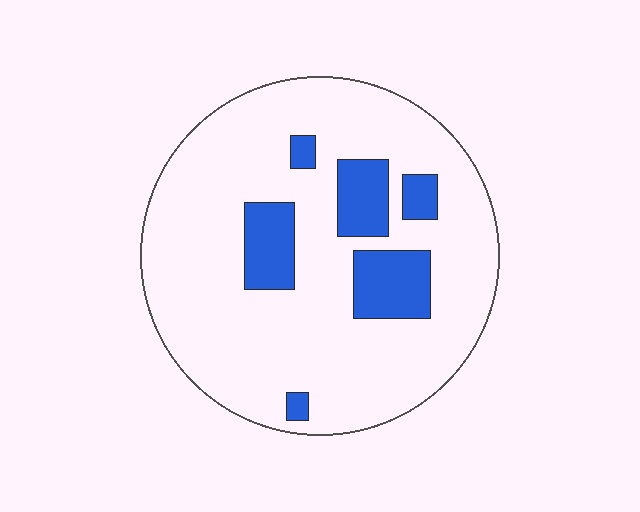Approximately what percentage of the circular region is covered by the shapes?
Approximately 15%.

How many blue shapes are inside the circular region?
6.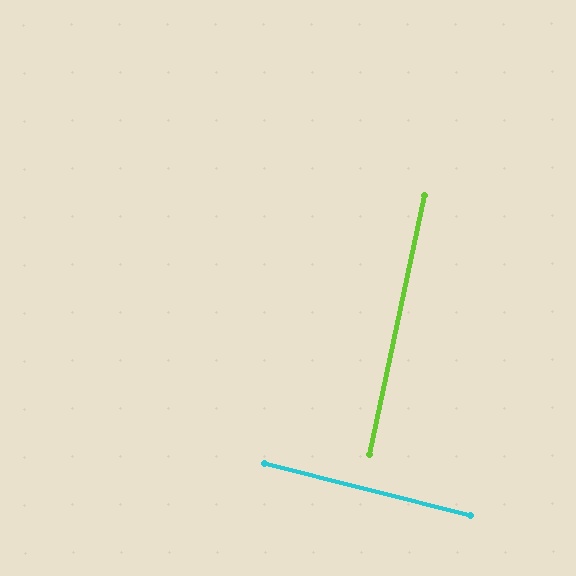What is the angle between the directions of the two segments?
Approximately 88 degrees.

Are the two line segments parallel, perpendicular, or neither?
Perpendicular — they meet at approximately 88°.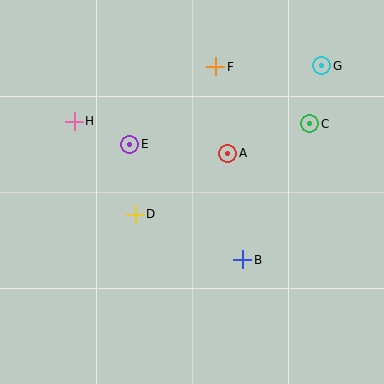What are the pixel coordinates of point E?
Point E is at (130, 144).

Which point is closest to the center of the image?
Point A at (228, 153) is closest to the center.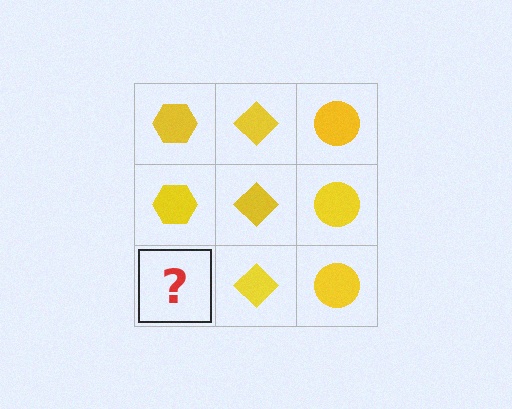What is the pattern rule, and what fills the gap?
The rule is that each column has a consistent shape. The gap should be filled with a yellow hexagon.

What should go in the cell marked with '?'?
The missing cell should contain a yellow hexagon.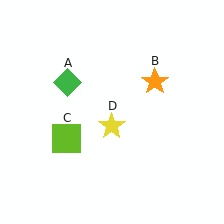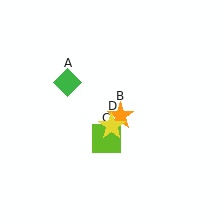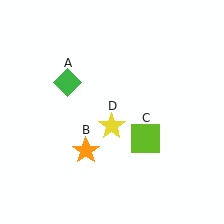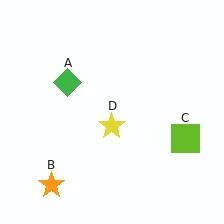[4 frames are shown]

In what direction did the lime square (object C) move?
The lime square (object C) moved right.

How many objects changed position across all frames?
2 objects changed position: orange star (object B), lime square (object C).